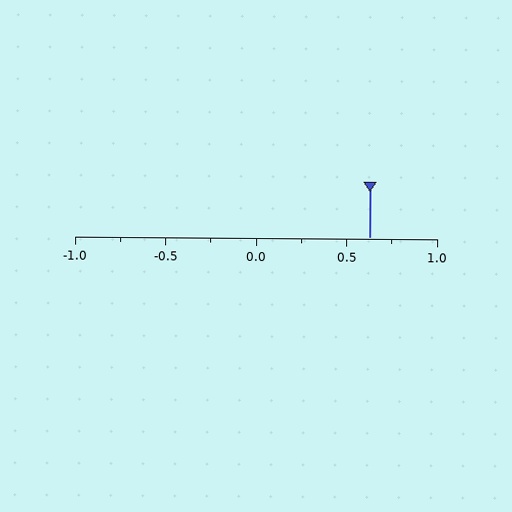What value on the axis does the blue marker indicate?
The marker indicates approximately 0.62.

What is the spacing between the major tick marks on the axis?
The major ticks are spaced 0.5 apart.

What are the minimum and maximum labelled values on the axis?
The axis runs from -1.0 to 1.0.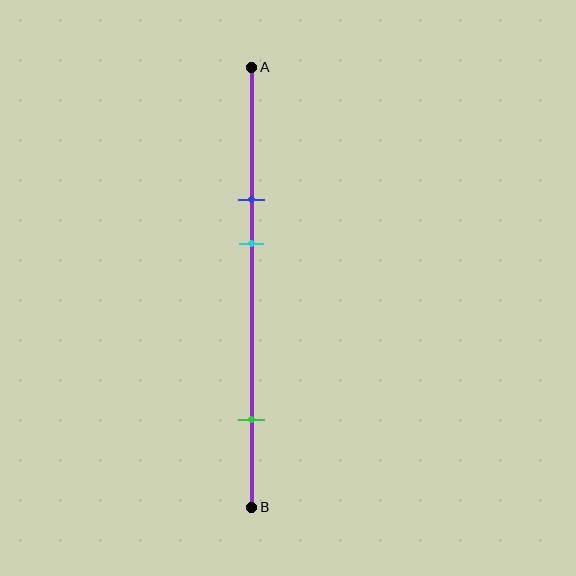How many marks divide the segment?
There are 3 marks dividing the segment.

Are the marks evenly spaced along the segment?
No, the marks are not evenly spaced.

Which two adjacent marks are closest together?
The blue and cyan marks are the closest adjacent pair.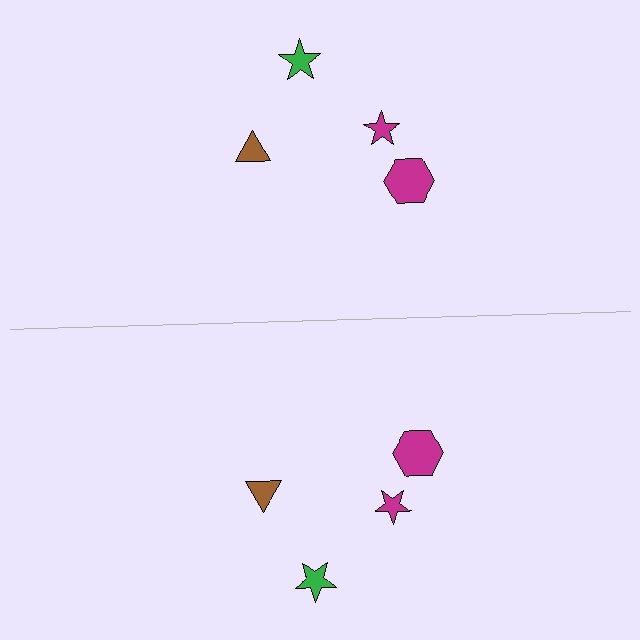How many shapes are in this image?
There are 8 shapes in this image.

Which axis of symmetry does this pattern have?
The pattern has a horizontal axis of symmetry running through the center of the image.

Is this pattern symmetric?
Yes, this pattern has bilateral (reflection) symmetry.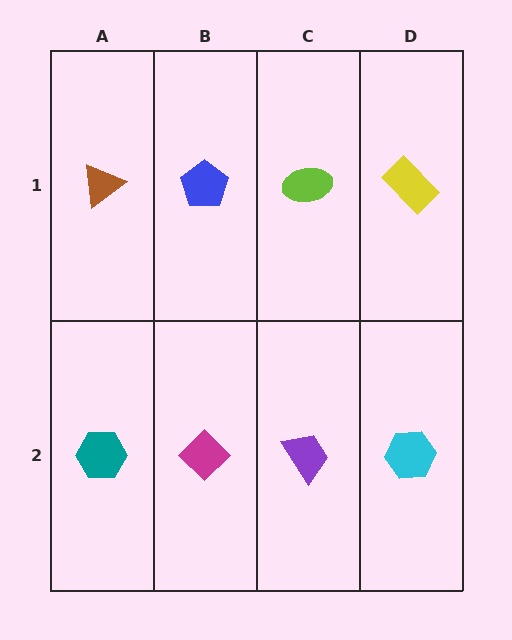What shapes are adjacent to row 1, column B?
A magenta diamond (row 2, column B), a brown triangle (row 1, column A), a lime ellipse (row 1, column C).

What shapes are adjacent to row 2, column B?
A blue pentagon (row 1, column B), a teal hexagon (row 2, column A), a purple trapezoid (row 2, column C).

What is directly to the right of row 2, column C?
A cyan hexagon.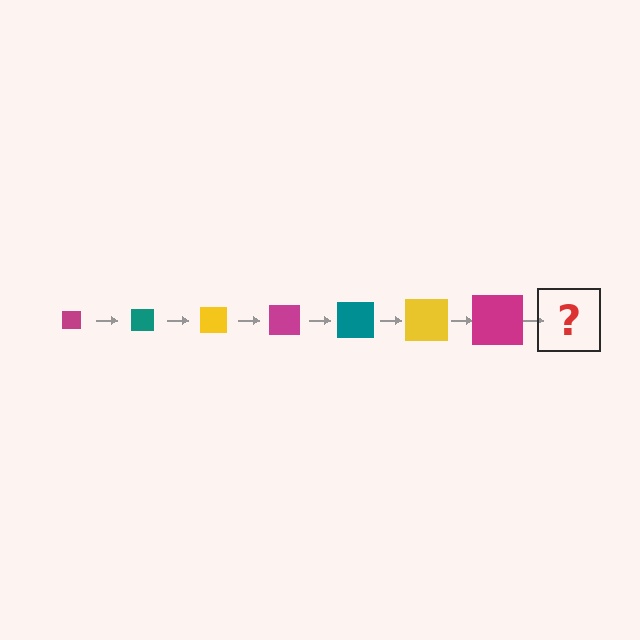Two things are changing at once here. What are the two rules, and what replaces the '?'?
The two rules are that the square grows larger each step and the color cycles through magenta, teal, and yellow. The '?' should be a teal square, larger than the previous one.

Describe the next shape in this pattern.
It should be a teal square, larger than the previous one.